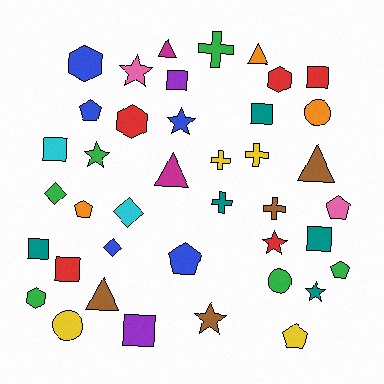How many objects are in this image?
There are 40 objects.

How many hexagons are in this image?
There are 4 hexagons.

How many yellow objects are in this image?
There are 4 yellow objects.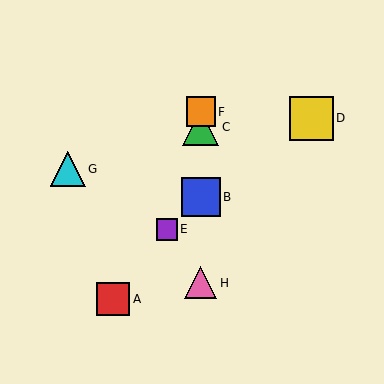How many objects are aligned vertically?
4 objects (B, C, F, H) are aligned vertically.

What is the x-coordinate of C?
Object C is at x≈201.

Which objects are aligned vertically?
Objects B, C, F, H are aligned vertically.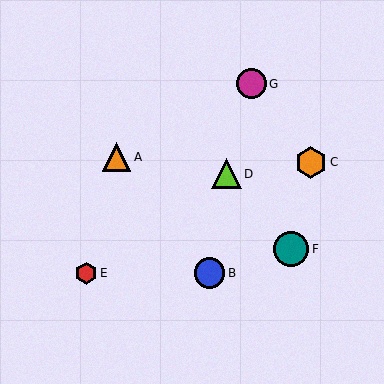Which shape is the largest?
The teal circle (labeled F) is the largest.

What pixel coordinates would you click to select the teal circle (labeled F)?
Click at (291, 249) to select the teal circle F.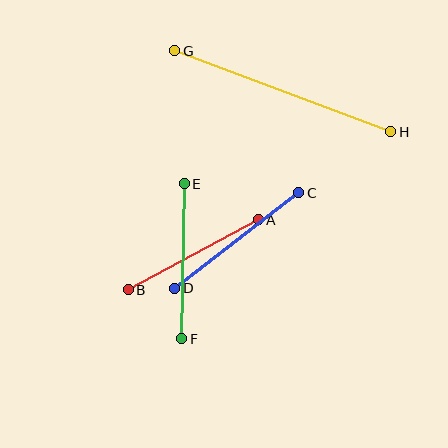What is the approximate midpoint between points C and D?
The midpoint is at approximately (237, 241) pixels.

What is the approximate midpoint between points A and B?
The midpoint is at approximately (193, 255) pixels.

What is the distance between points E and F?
The distance is approximately 155 pixels.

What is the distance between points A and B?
The distance is approximately 148 pixels.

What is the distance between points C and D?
The distance is approximately 157 pixels.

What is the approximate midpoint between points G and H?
The midpoint is at approximately (283, 91) pixels.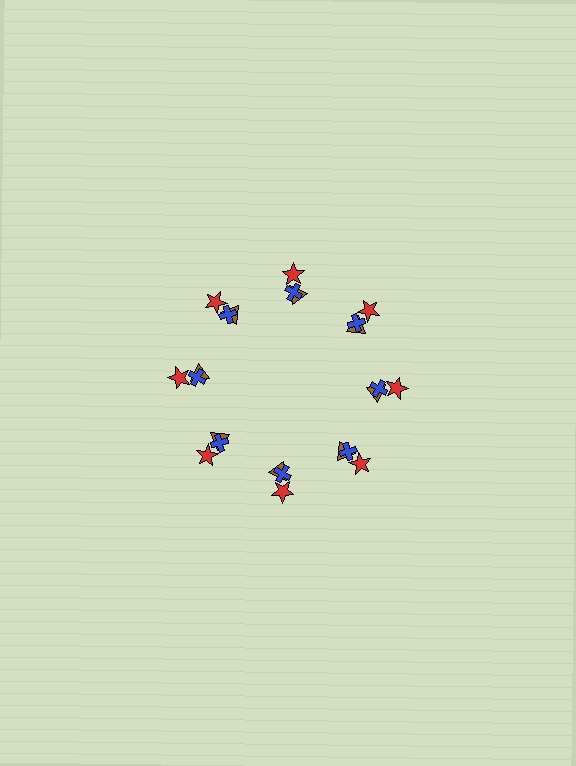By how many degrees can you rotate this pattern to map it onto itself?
The pattern maps onto itself every 45 degrees of rotation.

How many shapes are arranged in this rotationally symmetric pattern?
There are 24 shapes, arranged in 8 groups of 3.